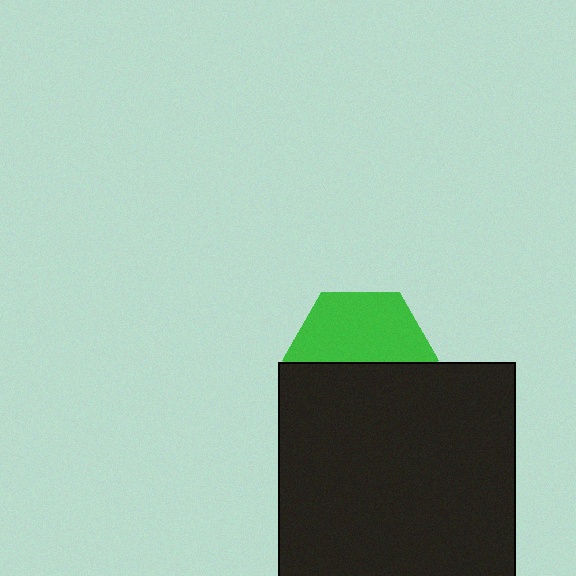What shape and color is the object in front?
The object in front is a black square.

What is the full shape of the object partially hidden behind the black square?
The partially hidden object is a green hexagon.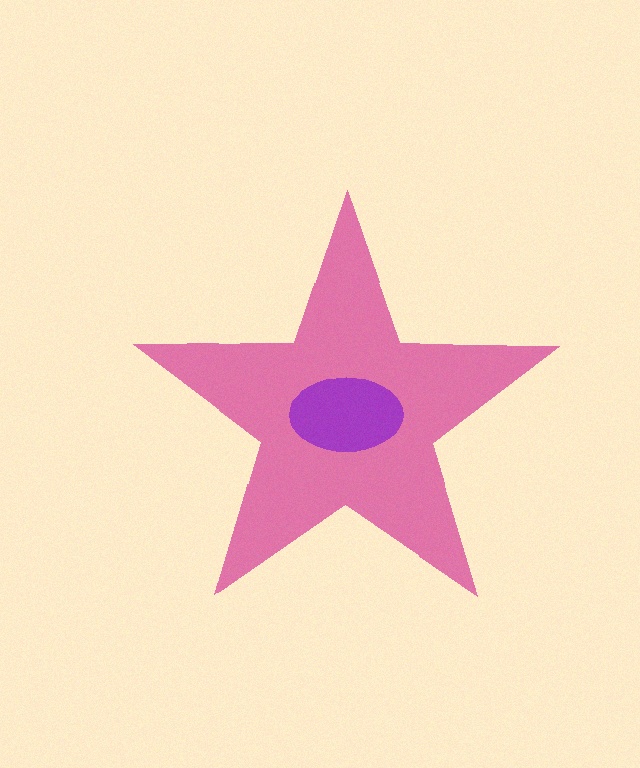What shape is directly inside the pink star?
The purple ellipse.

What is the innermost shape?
The purple ellipse.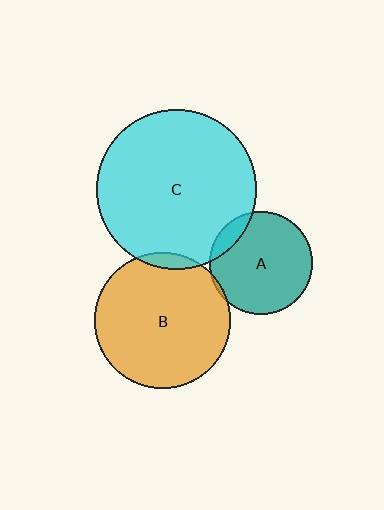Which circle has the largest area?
Circle C (cyan).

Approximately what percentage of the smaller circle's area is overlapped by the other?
Approximately 5%.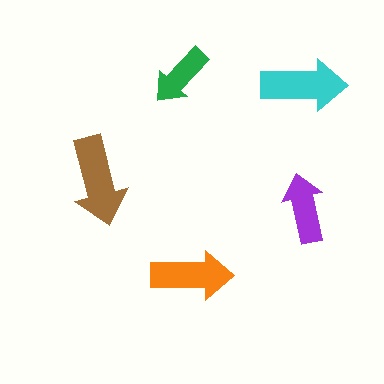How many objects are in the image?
There are 5 objects in the image.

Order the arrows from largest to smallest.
the brown one, the cyan one, the orange one, the purple one, the green one.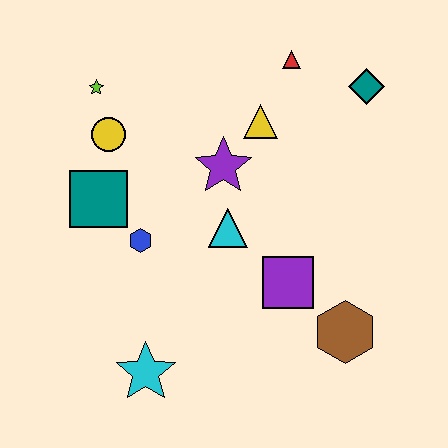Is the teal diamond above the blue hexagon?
Yes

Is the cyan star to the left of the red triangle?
Yes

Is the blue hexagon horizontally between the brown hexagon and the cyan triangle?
No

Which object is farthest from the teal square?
The teal diamond is farthest from the teal square.